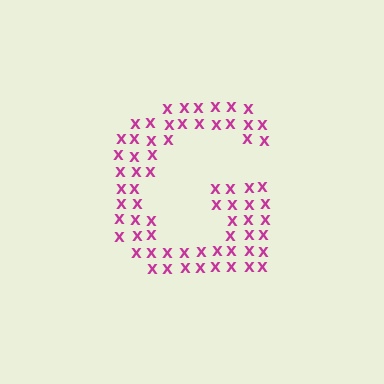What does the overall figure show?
The overall figure shows the letter G.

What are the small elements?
The small elements are letter X's.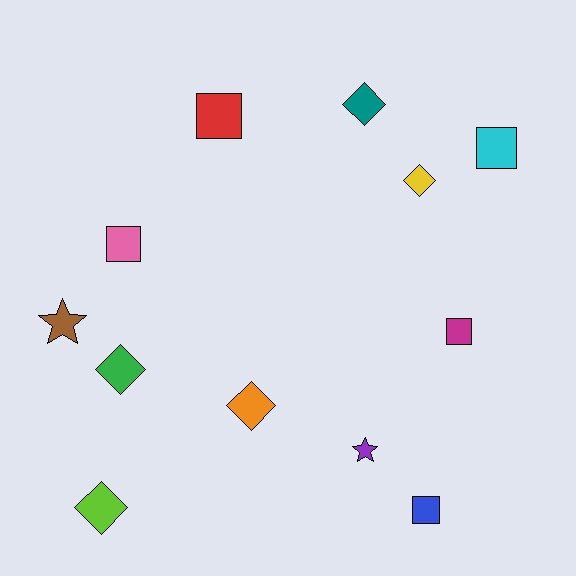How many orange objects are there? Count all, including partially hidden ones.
There is 1 orange object.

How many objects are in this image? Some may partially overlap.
There are 12 objects.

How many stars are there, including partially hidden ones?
There are 2 stars.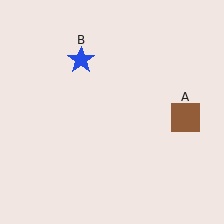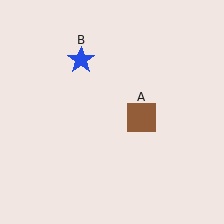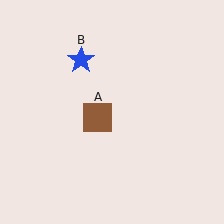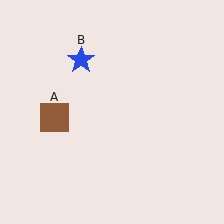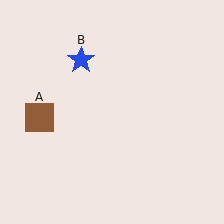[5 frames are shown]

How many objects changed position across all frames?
1 object changed position: brown square (object A).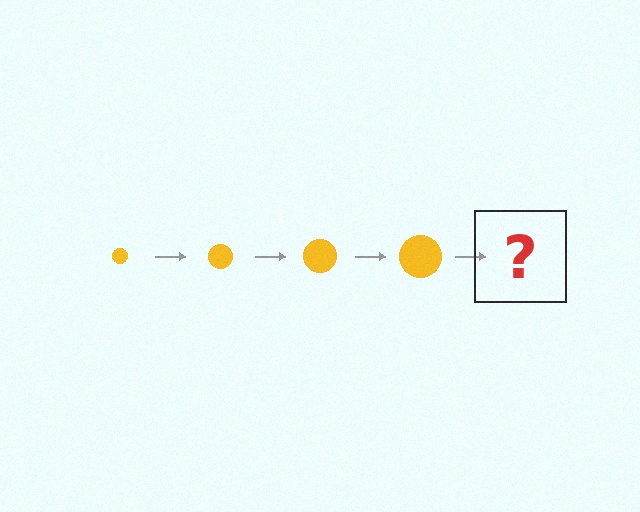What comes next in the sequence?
The next element should be a yellow circle, larger than the previous one.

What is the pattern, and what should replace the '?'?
The pattern is that the circle gets progressively larger each step. The '?' should be a yellow circle, larger than the previous one.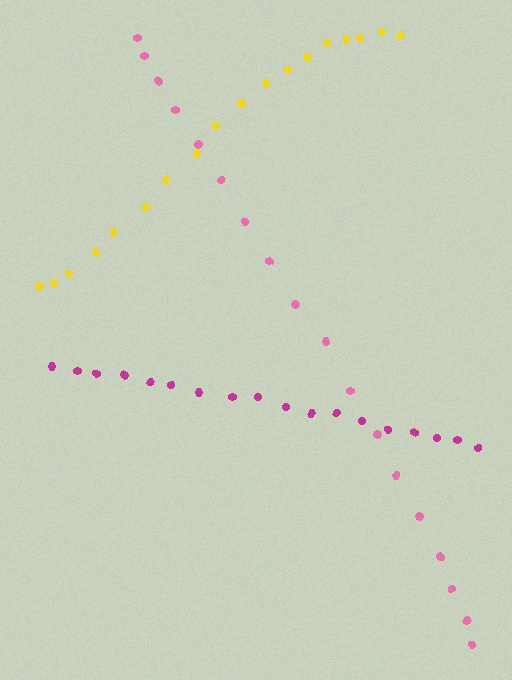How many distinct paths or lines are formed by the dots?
There are 3 distinct paths.